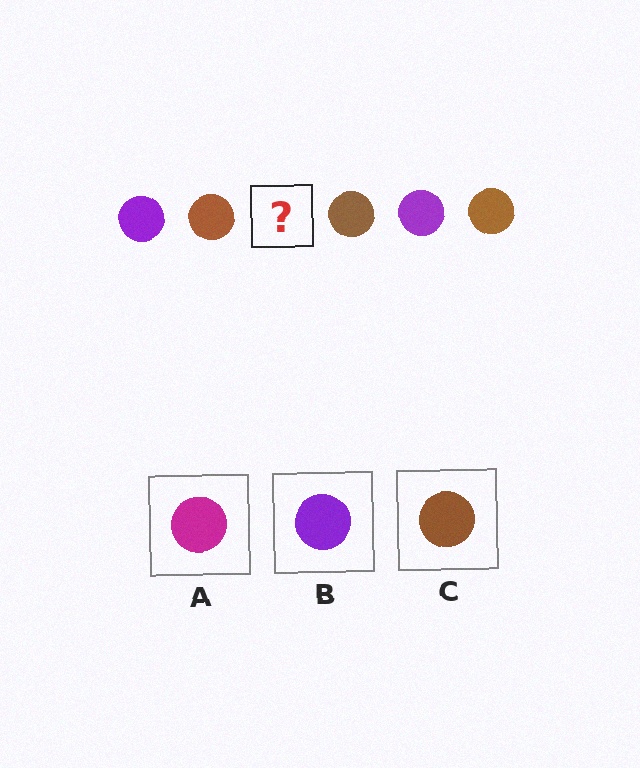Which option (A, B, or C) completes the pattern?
B.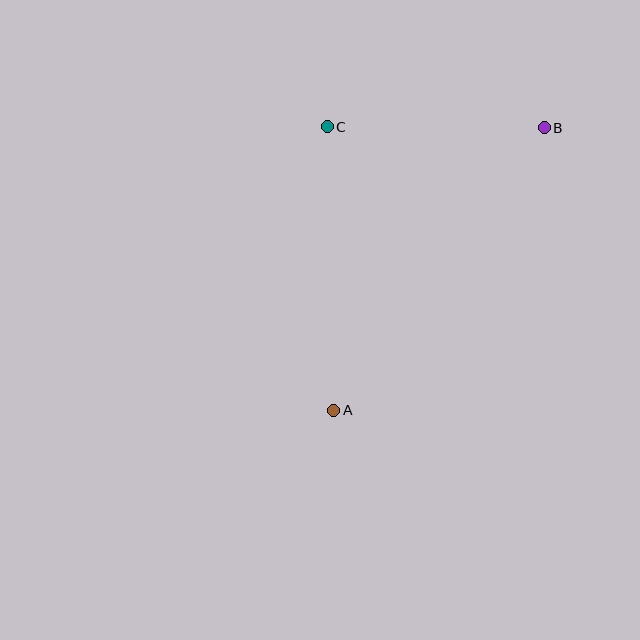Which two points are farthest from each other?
Points A and B are farthest from each other.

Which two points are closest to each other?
Points B and C are closest to each other.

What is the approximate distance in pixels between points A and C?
The distance between A and C is approximately 284 pixels.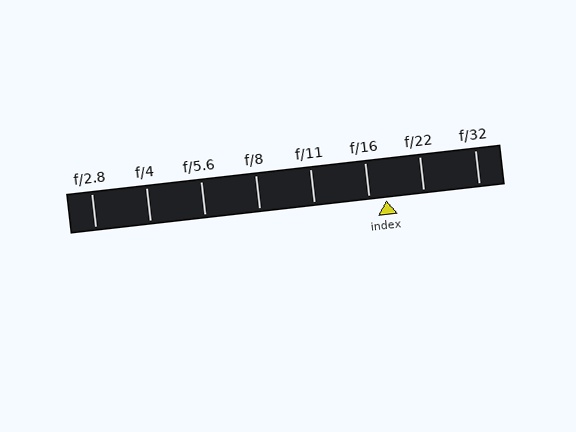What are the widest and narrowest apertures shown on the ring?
The widest aperture shown is f/2.8 and the narrowest is f/32.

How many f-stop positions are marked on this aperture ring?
There are 8 f-stop positions marked.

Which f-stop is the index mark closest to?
The index mark is closest to f/16.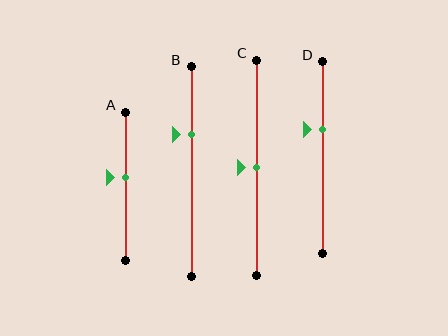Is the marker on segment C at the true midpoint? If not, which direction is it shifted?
Yes, the marker on segment C is at the true midpoint.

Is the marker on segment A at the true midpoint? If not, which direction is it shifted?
No, the marker on segment A is shifted upward by about 6% of the segment length.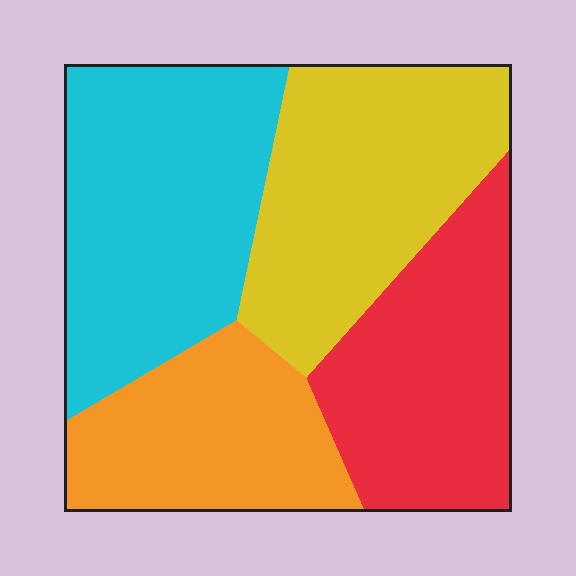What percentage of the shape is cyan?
Cyan takes up about one third (1/3) of the shape.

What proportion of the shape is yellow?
Yellow covers 27% of the shape.